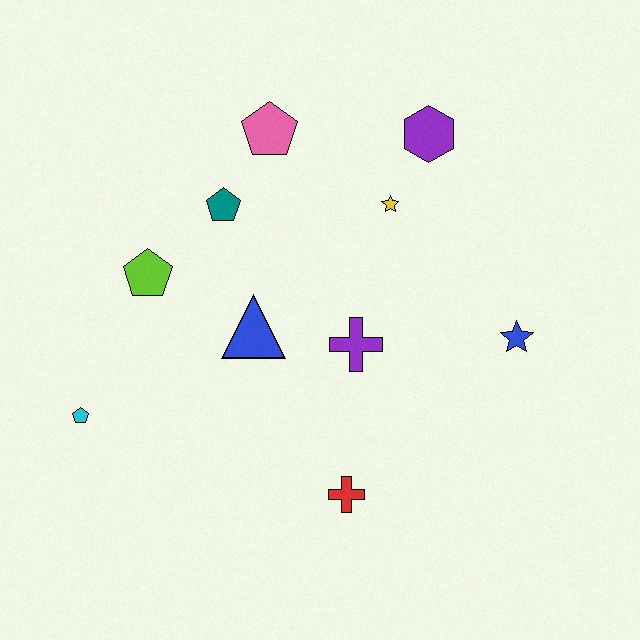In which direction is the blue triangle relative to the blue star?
The blue triangle is to the left of the blue star.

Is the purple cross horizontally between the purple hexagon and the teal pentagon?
Yes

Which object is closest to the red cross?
The purple cross is closest to the red cross.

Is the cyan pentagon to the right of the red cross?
No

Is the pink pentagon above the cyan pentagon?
Yes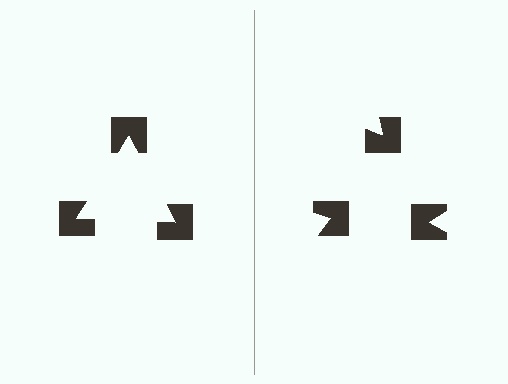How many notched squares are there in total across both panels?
6 — 3 on each side.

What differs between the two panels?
The notched squares are positioned identically on both sides; only the wedge orientations differ. On the left they align to a triangle; on the right they are misaligned.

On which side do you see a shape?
An illusory triangle appears on the left side. On the right side the wedge cuts are rotated, so no coherent shape forms.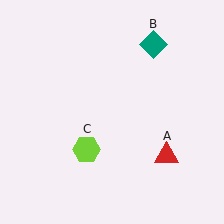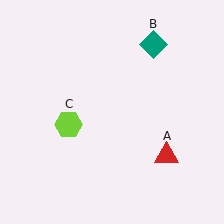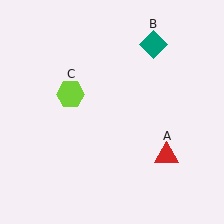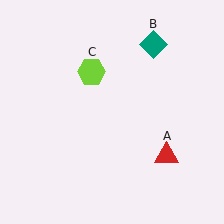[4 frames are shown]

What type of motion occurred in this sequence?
The lime hexagon (object C) rotated clockwise around the center of the scene.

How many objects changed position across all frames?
1 object changed position: lime hexagon (object C).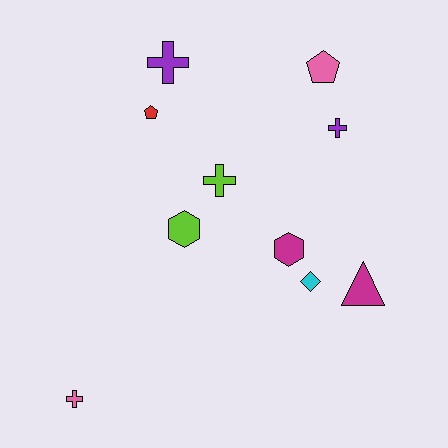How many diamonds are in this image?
There is 1 diamond.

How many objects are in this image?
There are 10 objects.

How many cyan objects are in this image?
There is 1 cyan object.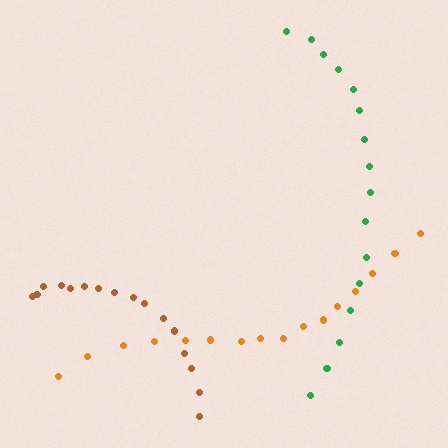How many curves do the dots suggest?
There are 3 distinct paths.